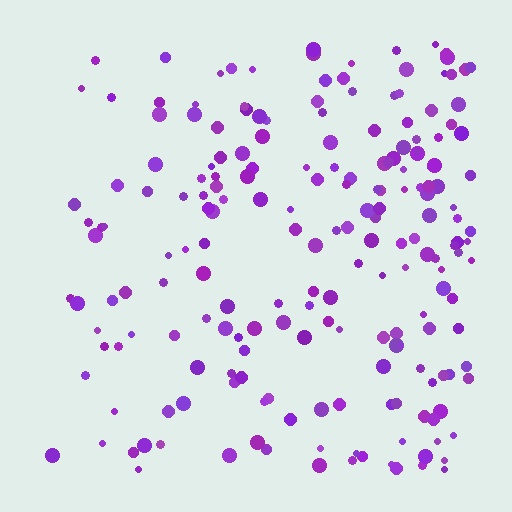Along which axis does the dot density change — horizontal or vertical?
Horizontal.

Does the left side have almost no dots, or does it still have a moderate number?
Still a moderate number, just noticeably fewer than the right.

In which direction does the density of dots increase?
From left to right, with the right side densest.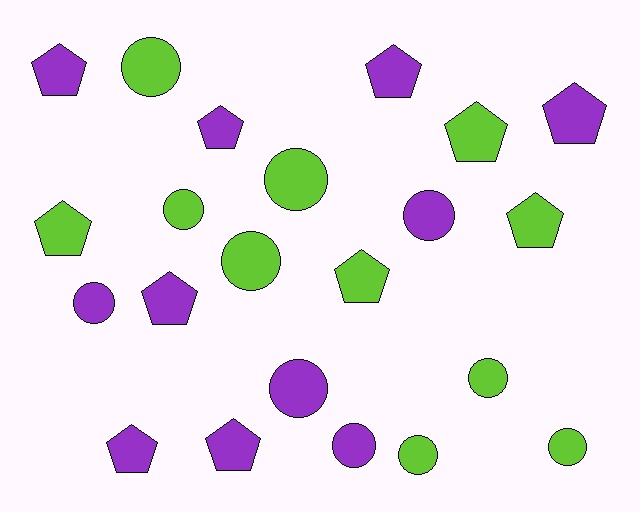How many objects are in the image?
There are 22 objects.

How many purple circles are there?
There are 4 purple circles.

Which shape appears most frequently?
Circle, with 11 objects.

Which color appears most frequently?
Purple, with 11 objects.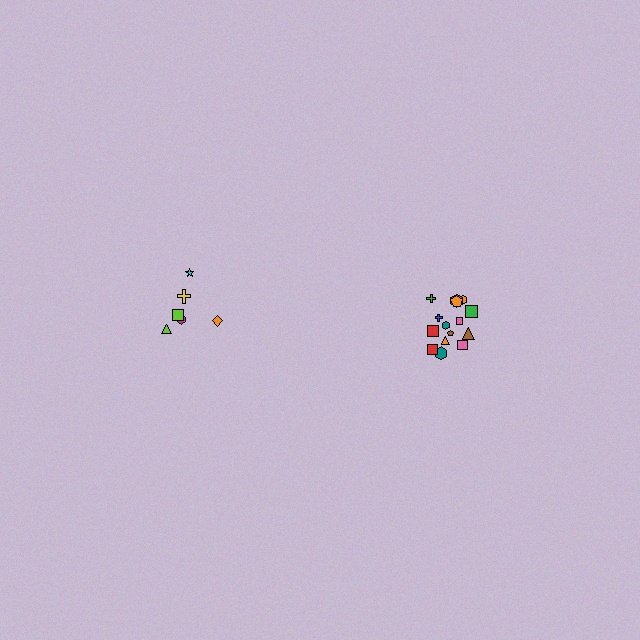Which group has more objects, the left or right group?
The right group.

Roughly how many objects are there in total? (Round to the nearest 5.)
Roughly 20 objects in total.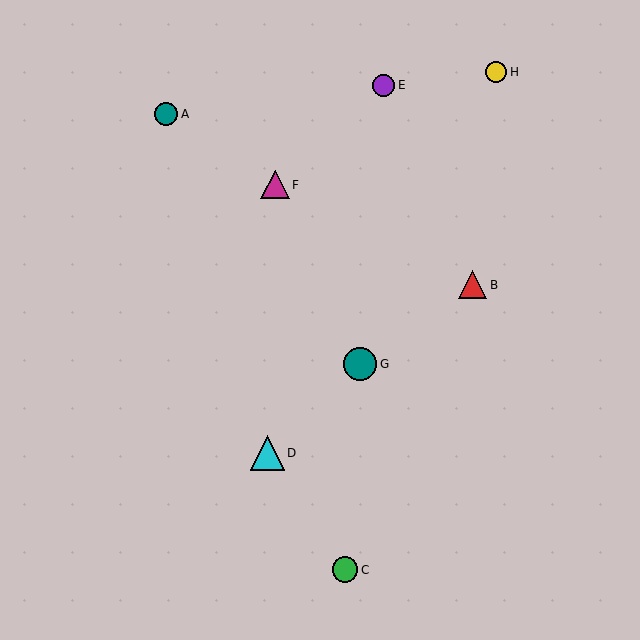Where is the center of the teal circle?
The center of the teal circle is at (166, 114).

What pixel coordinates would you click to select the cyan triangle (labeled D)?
Click at (267, 453) to select the cyan triangle D.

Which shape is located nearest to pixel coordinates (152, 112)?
The teal circle (labeled A) at (166, 114) is nearest to that location.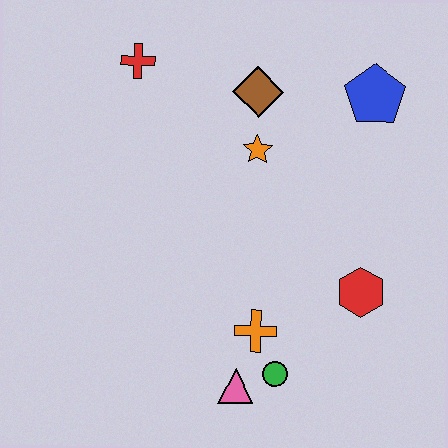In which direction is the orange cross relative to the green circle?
The orange cross is above the green circle.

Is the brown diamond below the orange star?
No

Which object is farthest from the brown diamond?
The pink triangle is farthest from the brown diamond.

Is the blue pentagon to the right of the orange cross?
Yes